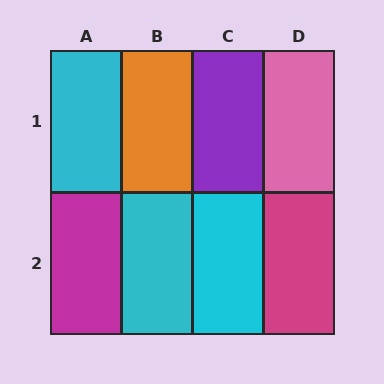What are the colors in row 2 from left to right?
Magenta, cyan, cyan, magenta.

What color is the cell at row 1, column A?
Cyan.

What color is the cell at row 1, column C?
Purple.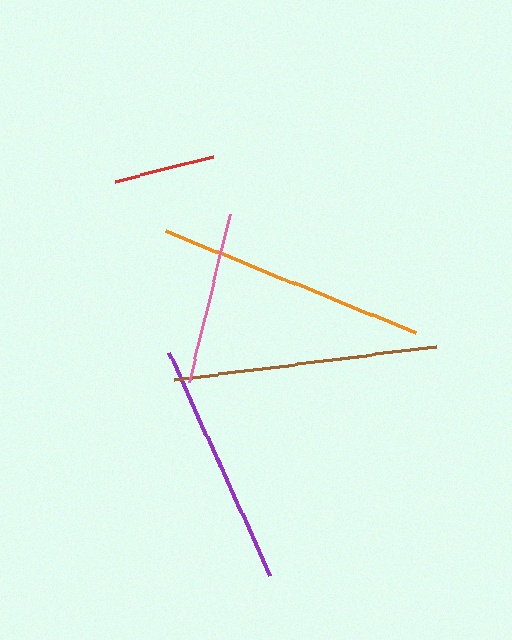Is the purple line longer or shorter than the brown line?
The brown line is longer than the purple line.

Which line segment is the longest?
The orange line is the longest at approximately 271 pixels.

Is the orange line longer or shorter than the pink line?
The orange line is longer than the pink line.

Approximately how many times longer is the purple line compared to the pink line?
The purple line is approximately 1.4 times the length of the pink line.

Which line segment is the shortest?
The red line is the shortest at approximately 101 pixels.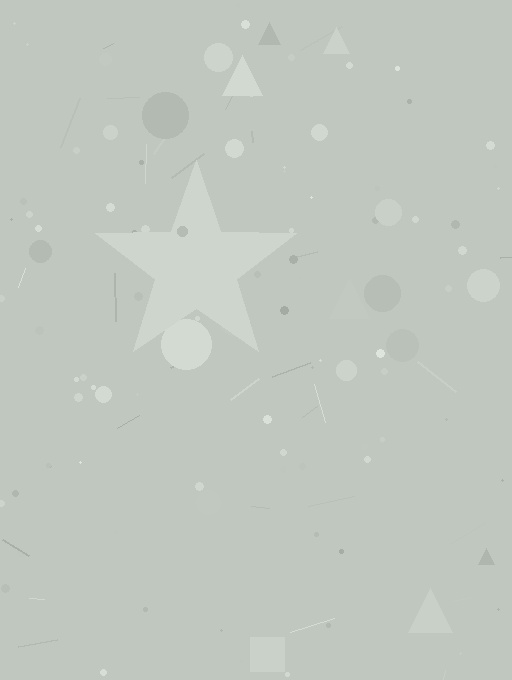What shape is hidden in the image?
A star is hidden in the image.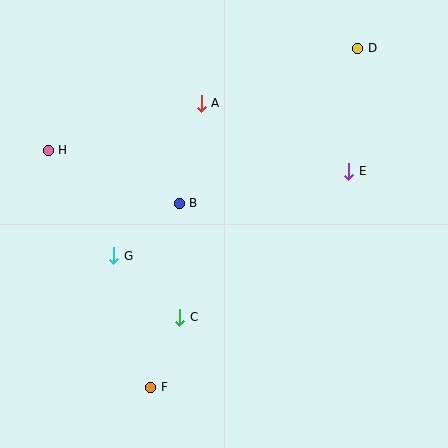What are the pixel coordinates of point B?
Point B is at (179, 203).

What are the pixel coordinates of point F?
Point F is at (151, 387).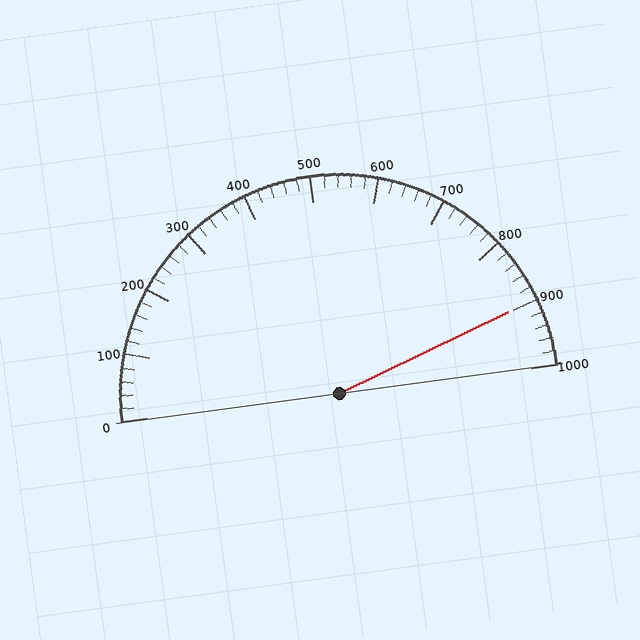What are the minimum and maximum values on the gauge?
The gauge ranges from 0 to 1000.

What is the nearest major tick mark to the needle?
The nearest major tick mark is 900.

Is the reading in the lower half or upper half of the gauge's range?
The reading is in the upper half of the range (0 to 1000).